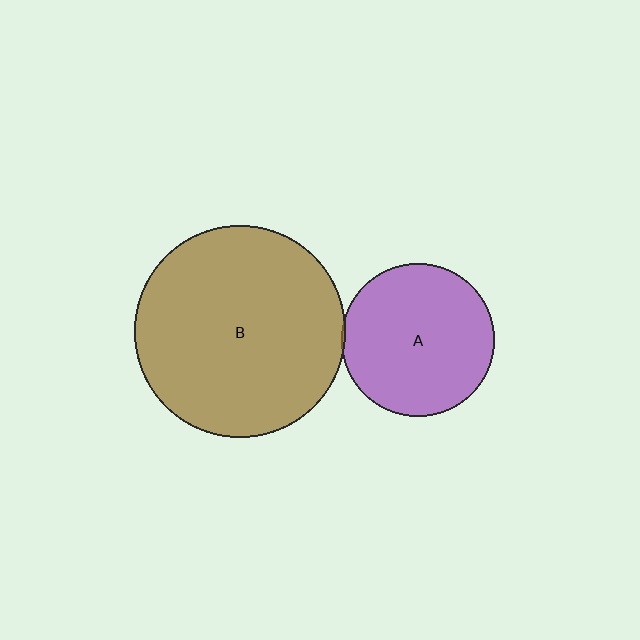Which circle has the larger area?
Circle B (brown).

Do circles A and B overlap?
Yes.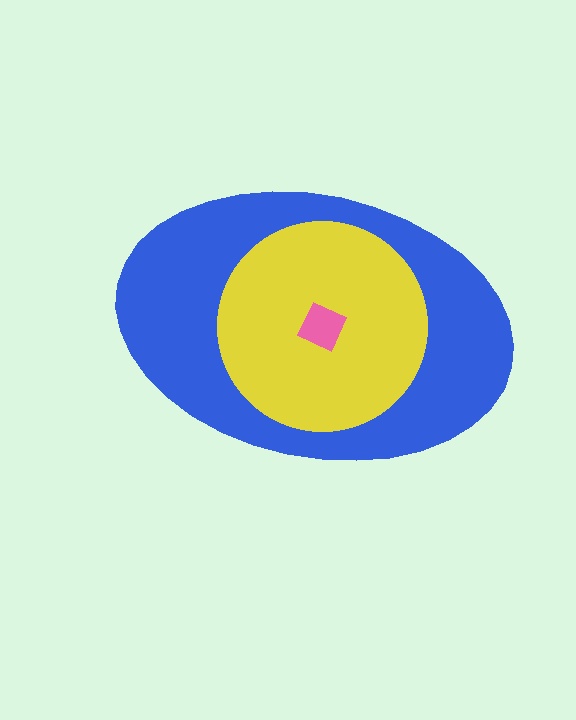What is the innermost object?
The pink diamond.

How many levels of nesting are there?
3.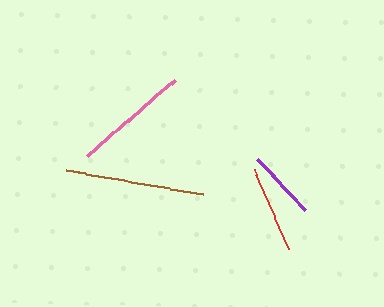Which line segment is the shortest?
The purple line is the shortest at approximately 70 pixels.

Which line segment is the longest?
The brown line is the longest at approximately 139 pixels.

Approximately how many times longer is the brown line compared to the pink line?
The brown line is approximately 1.2 times the length of the pink line.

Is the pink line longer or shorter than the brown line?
The brown line is longer than the pink line.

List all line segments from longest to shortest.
From longest to shortest: brown, pink, red, purple.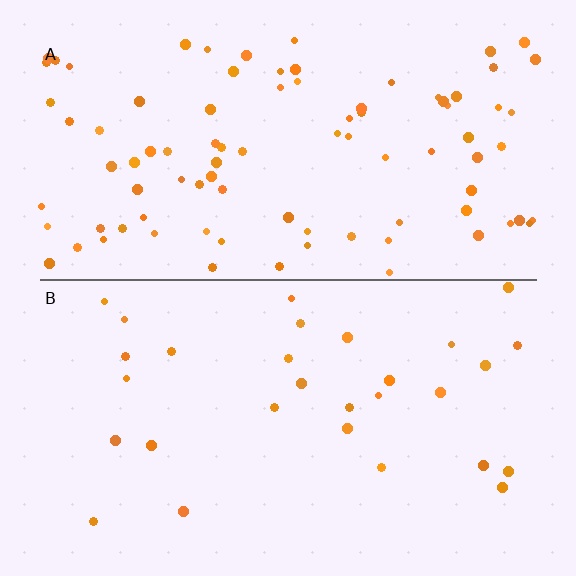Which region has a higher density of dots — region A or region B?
A (the top).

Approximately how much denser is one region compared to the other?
Approximately 3.0× — region A over region B.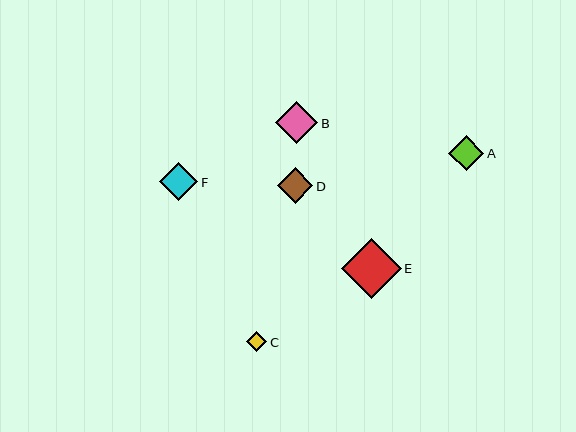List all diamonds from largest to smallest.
From largest to smallest: E, B, F, D, A, C.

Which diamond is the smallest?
Diamond C is the smallest with a size of approximately 20 pixels.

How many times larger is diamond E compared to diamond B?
Diamond E is approximately 1.4 times the size of diamond B.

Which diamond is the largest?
Diamond E is the largest with a size of approximately 60 pixels.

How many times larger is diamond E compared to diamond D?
Diamond E is approximately 1.7 times the size of diamond D.